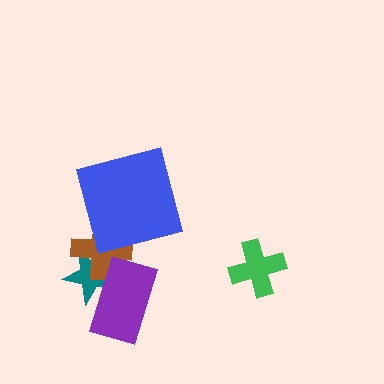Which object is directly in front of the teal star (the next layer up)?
The brown cross is directly in front of the teal star.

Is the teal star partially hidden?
Yes, it is partially covered by another shape.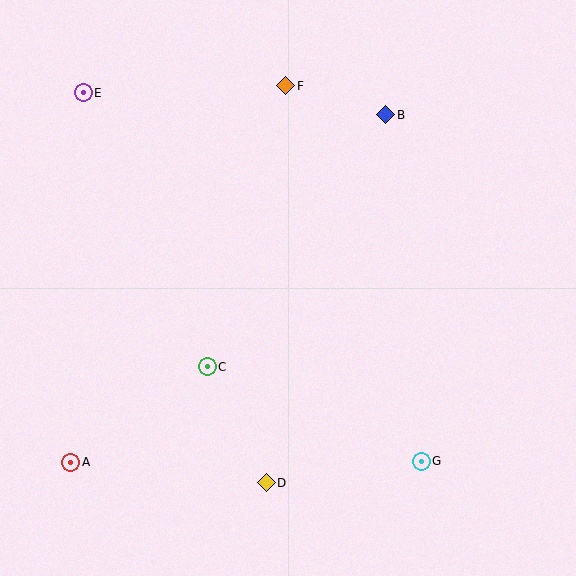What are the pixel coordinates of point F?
Point F is at (286, 86).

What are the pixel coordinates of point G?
Point G is at (421, 461).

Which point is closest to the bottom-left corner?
Point A is closest to the bottom-left corner.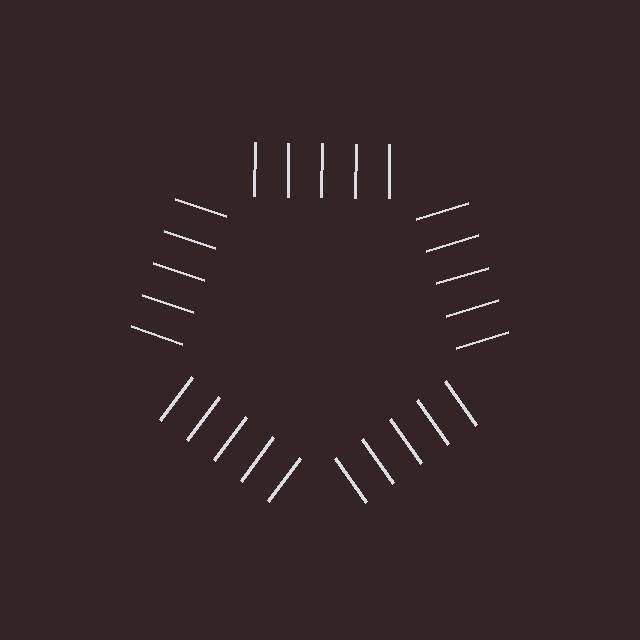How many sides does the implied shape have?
5 sides — the line-ends trace a pentagon.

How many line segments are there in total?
25 — 5 along each of the 5 edges.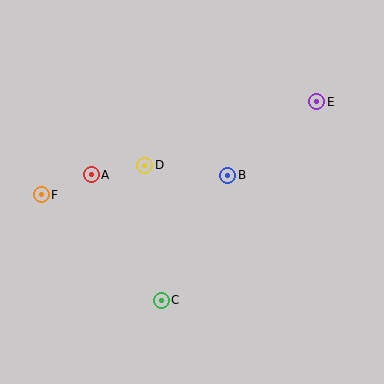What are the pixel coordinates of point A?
Point A is at (91, 175).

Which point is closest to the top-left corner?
Point A is closest to the top-left corner.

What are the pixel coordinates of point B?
Point B is at (227, 175).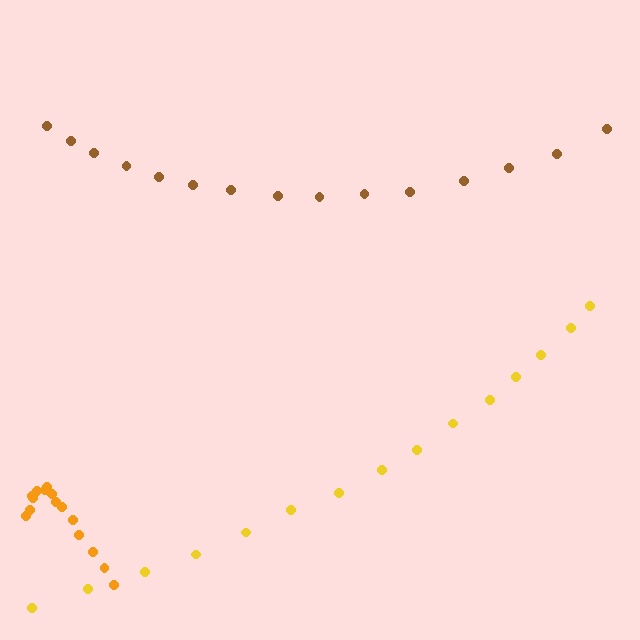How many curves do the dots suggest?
There are 3 distinct paths.